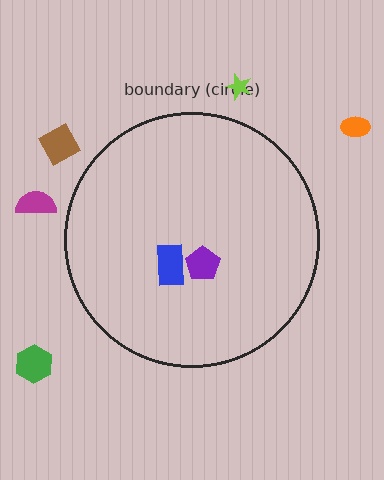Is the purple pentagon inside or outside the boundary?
Inside.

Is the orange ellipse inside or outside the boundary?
Outside.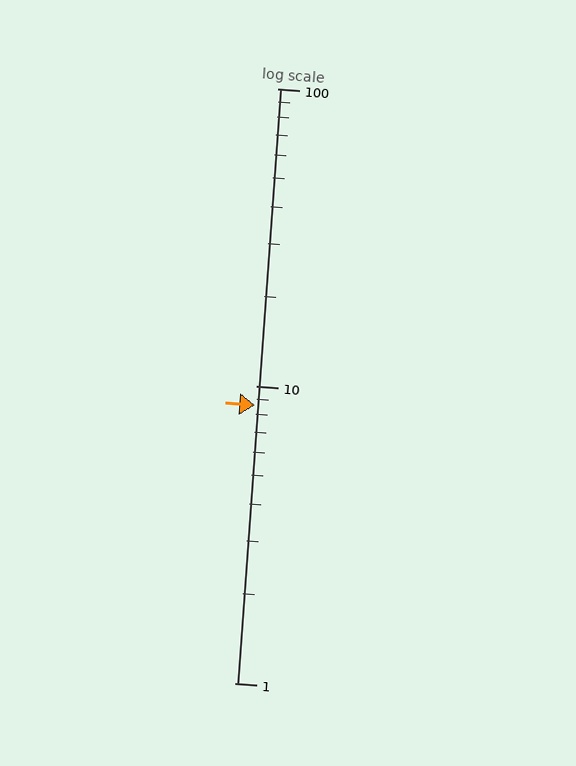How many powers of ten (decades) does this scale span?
The scale spans 2 decades, from 1 to 100.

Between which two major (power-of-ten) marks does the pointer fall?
The pointer is between 1 and 10.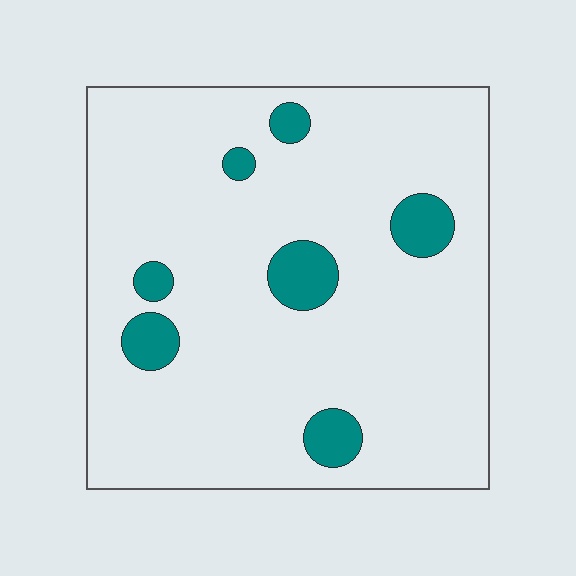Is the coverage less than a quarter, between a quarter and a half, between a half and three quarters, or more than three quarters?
Less than a quarter.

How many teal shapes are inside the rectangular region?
7.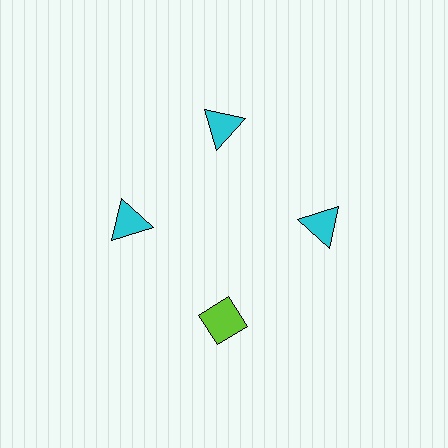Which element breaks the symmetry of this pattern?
The lime diamond at roughly the 6 o'clock position breaks the symmetry. All other shapes are cyan triangles.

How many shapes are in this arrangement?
There are 4 shapes arranged in a ring pattern.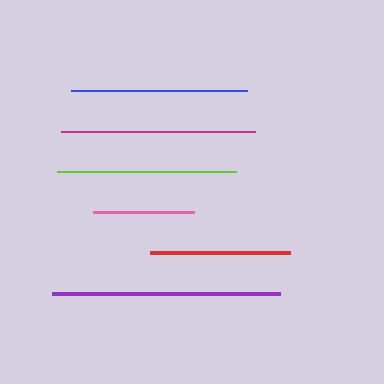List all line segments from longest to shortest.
From longest to shortest: purple, magenta, lime, blue, red, pink.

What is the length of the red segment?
The red segment is approximately 140 pixels long.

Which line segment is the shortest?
The pink line is the shortest at approximately 101 pixels.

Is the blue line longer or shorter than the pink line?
The blue line is longer than the pink line.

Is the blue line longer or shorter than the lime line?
The lime line is longer than the blue line.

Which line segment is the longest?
The purple line is the longest at approximately 228 pixels.